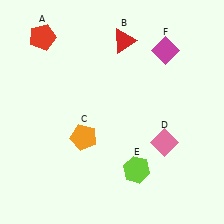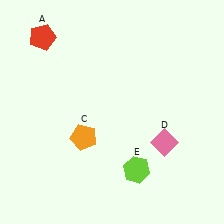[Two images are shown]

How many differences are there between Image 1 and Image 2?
There are 2 differences between the two images.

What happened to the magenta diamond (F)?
The magenta diamond (F) was removed in Image 2. It was in the top-right area of Image 1.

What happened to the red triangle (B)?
The red triangle (B) was removed in Image 2. It was in the top-right area of Image 1.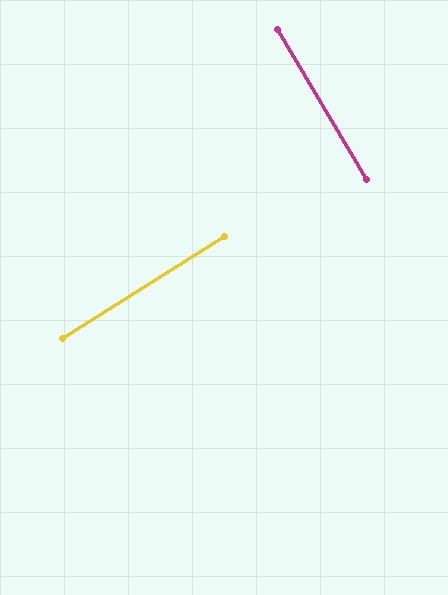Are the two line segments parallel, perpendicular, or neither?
Perpendicular — they meet at approximately 89°.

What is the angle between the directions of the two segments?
Approximately 89 degrees.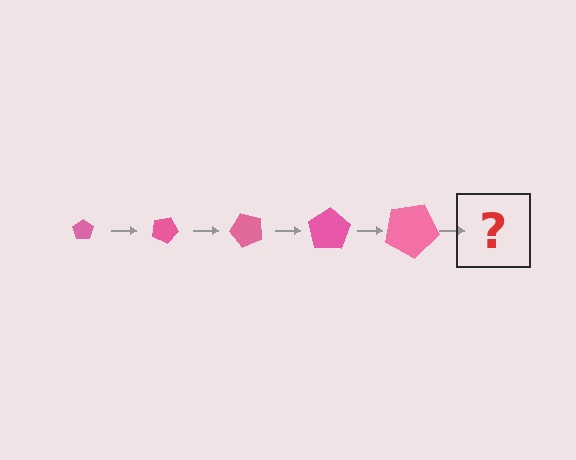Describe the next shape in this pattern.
It should be a pentagon, larger than the previous one and rotated 125 degrees from the start.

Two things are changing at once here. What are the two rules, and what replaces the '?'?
The two rules are that the pentagon grows larger each step and it rotates 25 degrees each step. The '?' should be a pentagon, larger than the previous one and rotated 125 degrees from the start.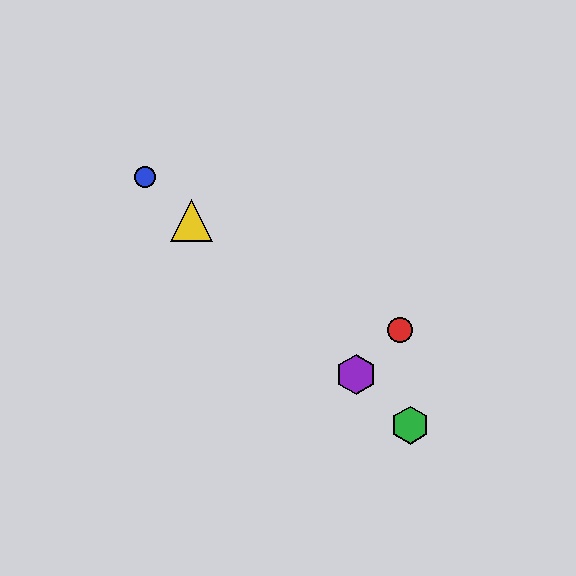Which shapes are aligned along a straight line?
The blue circle, the green hexagon, the yellow triangle, the purple hexagon are aligned along a straight line.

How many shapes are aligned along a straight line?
4 shapes (the blue circle, the green hexagon, the yellow triangle, the purple hexagon) are aligned along a straight line.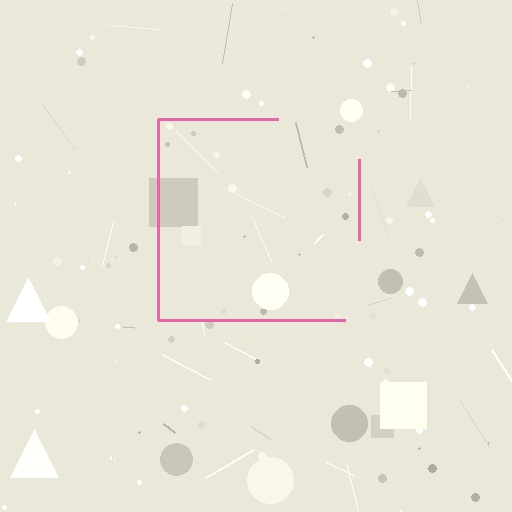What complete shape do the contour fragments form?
The contour fragments form a square.